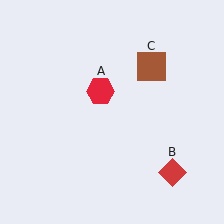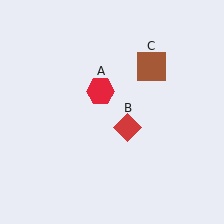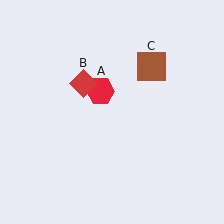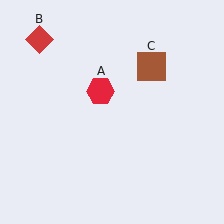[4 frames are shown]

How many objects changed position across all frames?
1 object changed position: red diamond (object B).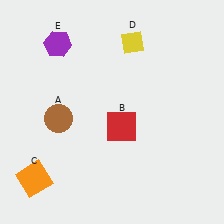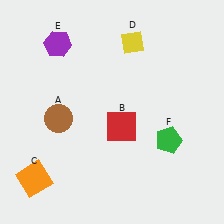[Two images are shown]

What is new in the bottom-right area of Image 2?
A green pentagon (F) was added in the bottom-right area of Image 2.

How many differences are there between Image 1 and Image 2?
There is 1 difference between the two images.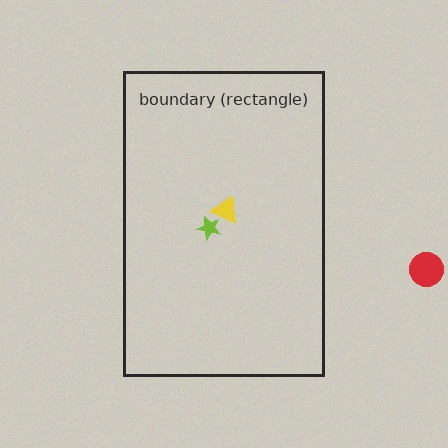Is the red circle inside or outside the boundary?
Outside.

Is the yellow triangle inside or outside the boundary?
Inside.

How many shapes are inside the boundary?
2 inside, 1 outside.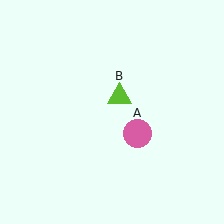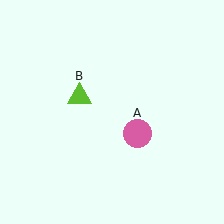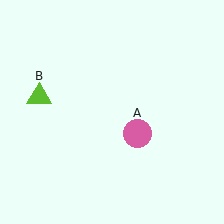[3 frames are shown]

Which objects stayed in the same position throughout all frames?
Pink circle (object A) remained stationary.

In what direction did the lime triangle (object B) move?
The lime triangle (object B) moved left.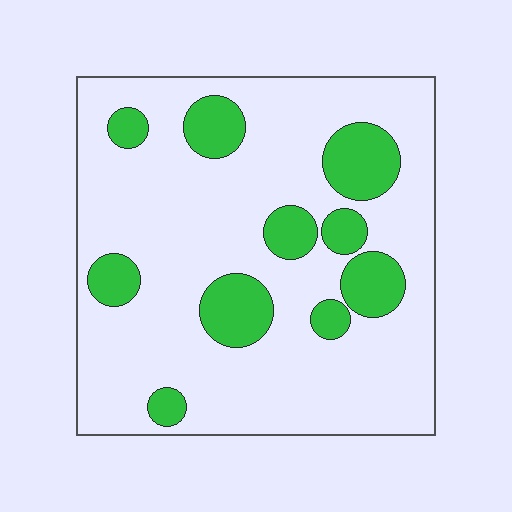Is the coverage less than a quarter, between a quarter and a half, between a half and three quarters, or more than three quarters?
Less than a quarter.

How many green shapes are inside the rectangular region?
10.